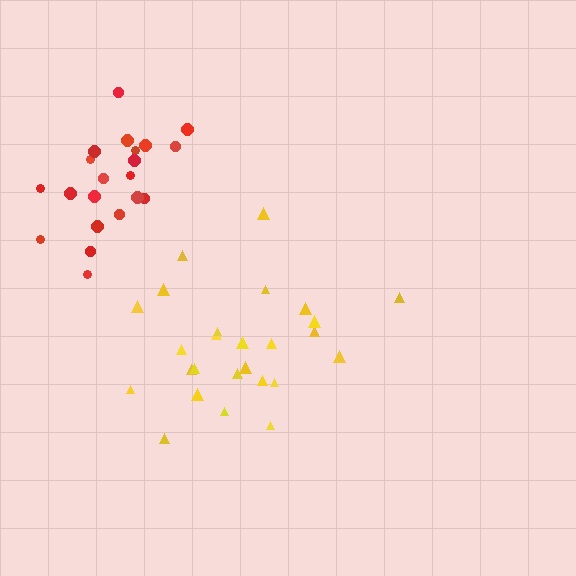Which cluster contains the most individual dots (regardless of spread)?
Yellow (26).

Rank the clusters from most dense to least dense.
red, yellow.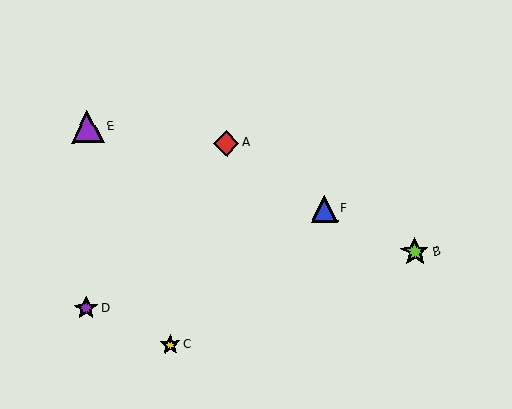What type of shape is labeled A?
Shape A is a red diamond.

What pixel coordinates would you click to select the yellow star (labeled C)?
Click at (170, 344) to select the yellow star C.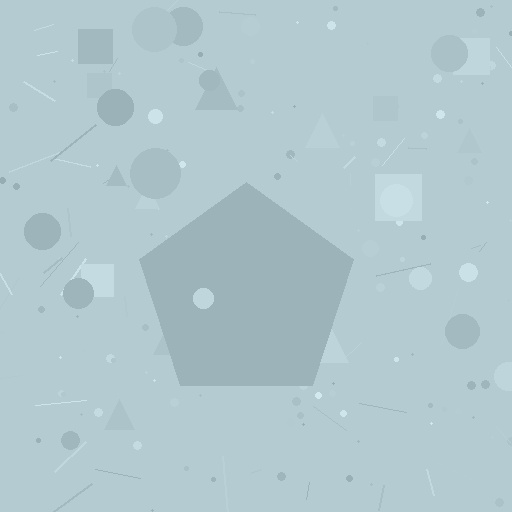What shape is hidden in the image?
A pentagon is hidden in the image.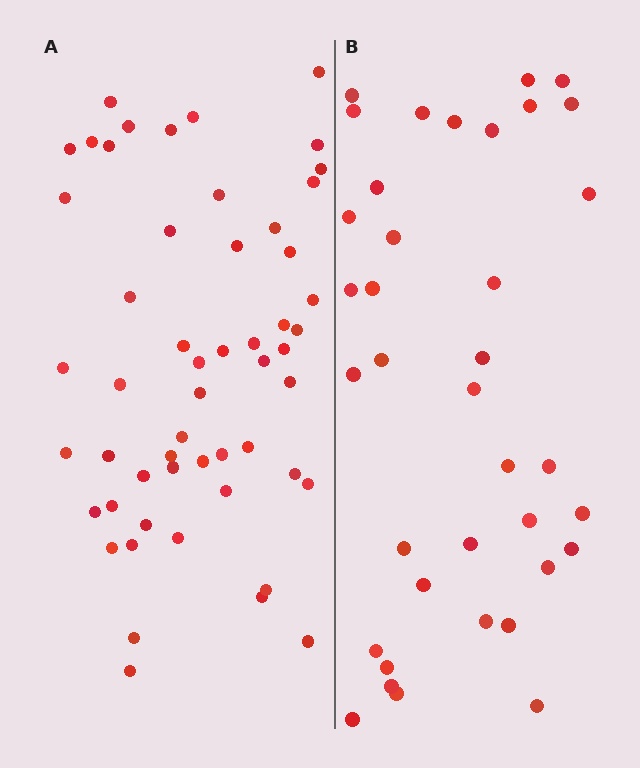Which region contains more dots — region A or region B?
Region A (the left region) has more dots.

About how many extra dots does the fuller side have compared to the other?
Region A has approximately 15 more dots than region B.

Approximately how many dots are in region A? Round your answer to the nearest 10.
About 50 dots. (The exact count is 54, which rounds to 50.)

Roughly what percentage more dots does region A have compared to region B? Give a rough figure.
About 45% more.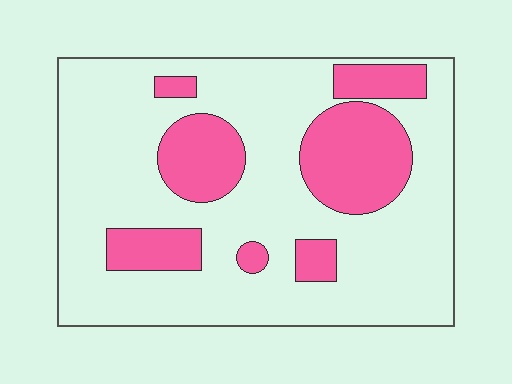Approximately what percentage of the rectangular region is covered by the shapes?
Approximately 25%.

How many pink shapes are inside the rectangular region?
7.